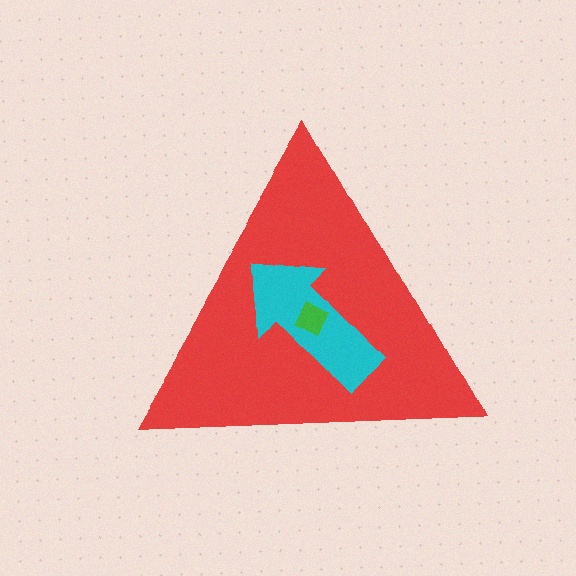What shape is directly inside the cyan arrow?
The green square.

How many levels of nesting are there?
3.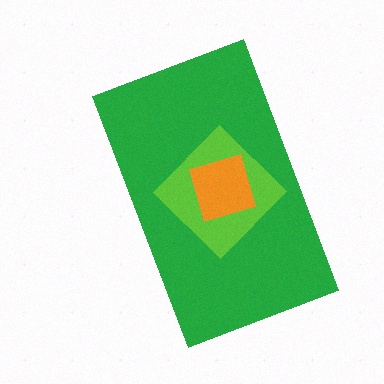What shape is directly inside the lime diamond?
The orange square.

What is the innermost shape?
The orange square.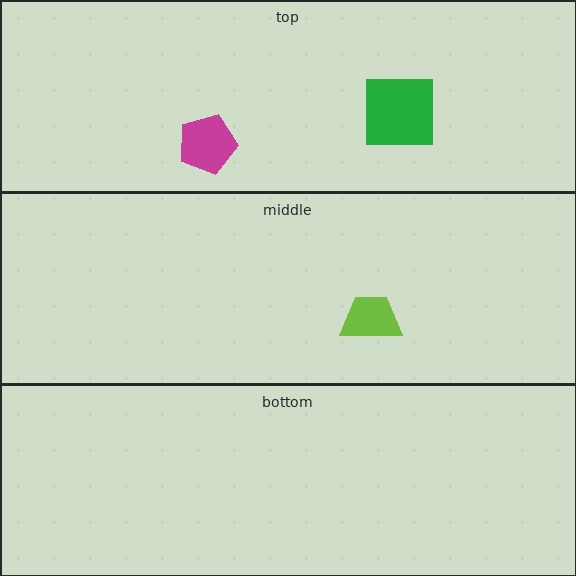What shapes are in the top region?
The magenta pentagon, the green square.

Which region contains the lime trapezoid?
The middle region.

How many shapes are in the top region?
2.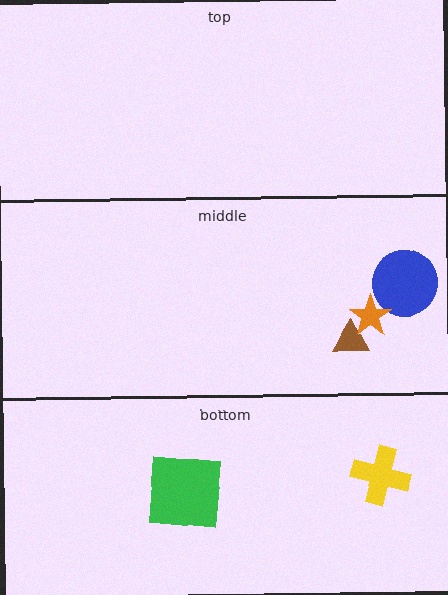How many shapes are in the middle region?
3.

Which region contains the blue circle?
The middle region.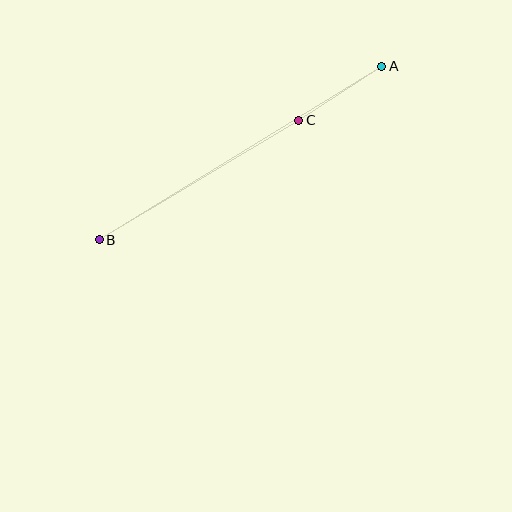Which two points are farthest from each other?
Points A and B are farthest from each other.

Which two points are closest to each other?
Points A and C are closest to each other.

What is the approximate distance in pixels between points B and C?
The distance between B and C is approximately 233 pixels.